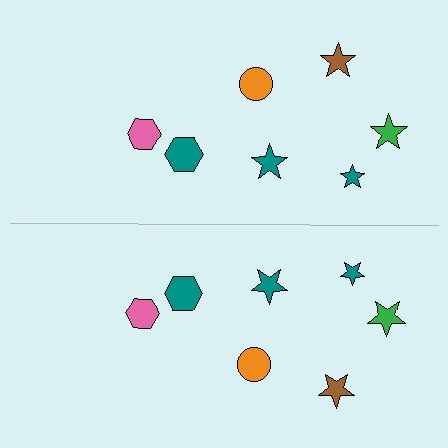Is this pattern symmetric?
Yes, this pattern has bilateral (reflection) symmetry.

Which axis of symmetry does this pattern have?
The pattern has a horizontal axis of symmetry running through the center of the image.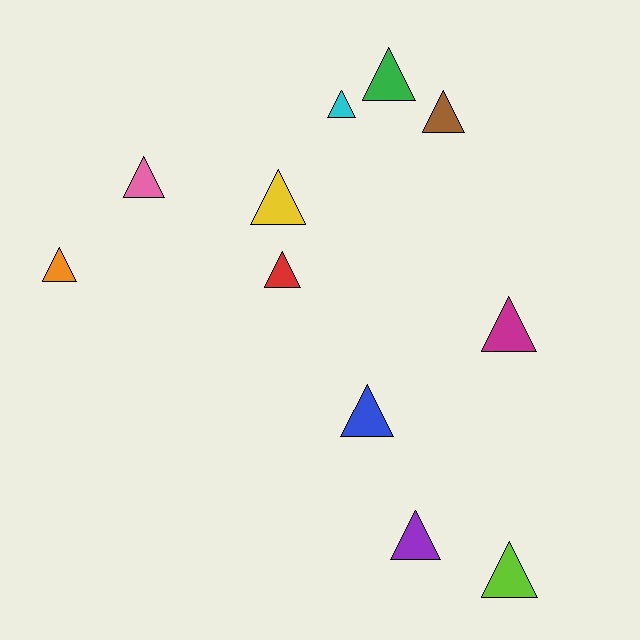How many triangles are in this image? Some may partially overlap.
There are 11 triangles.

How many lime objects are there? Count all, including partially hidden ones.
There is 1 lime object.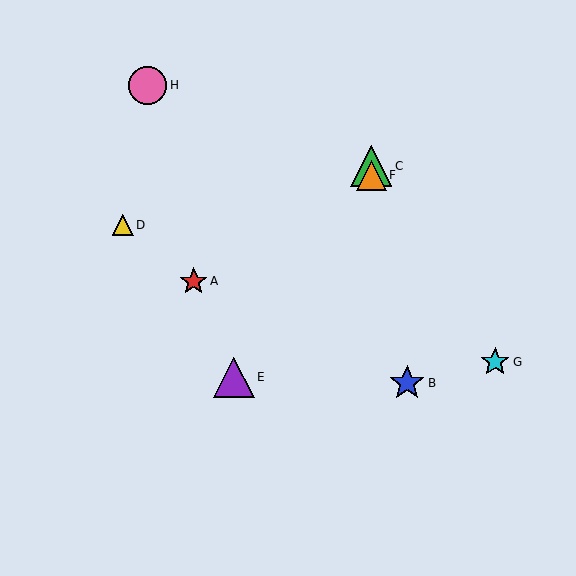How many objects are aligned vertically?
2 objects (C, F) are aligned vertically.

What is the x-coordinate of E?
Object E is at x≈234.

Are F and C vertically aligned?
Yes, both are at x≈371.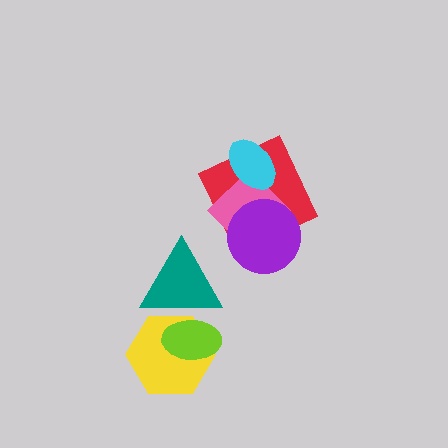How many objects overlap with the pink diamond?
3 objects overlap with the pink diamond.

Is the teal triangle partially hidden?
Yes, it is partially covered by another shape.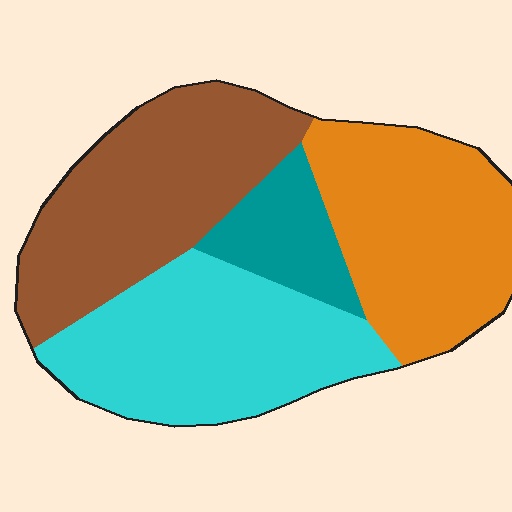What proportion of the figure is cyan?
Cyan takes up about one third (1/3) of the figure.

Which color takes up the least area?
Teal, at roughly 10%.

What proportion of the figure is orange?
Orange covers roughly 30% of the figure.